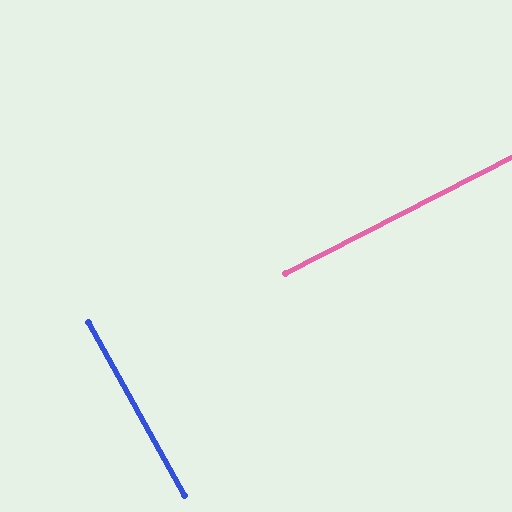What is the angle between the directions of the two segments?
Approximately 88 degrees.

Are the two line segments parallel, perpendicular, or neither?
Perpendicular — they meet at approximately 88°.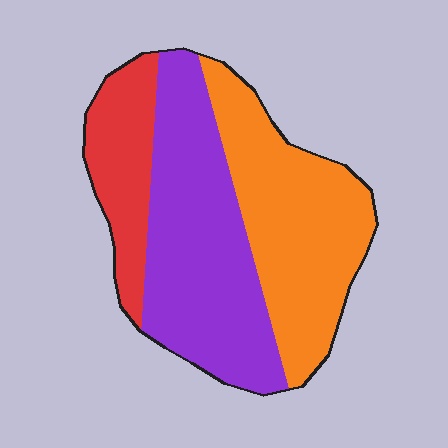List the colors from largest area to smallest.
From largest to smallest: purple, orange, red.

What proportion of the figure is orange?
Orange takes up between a third and a half of the figure.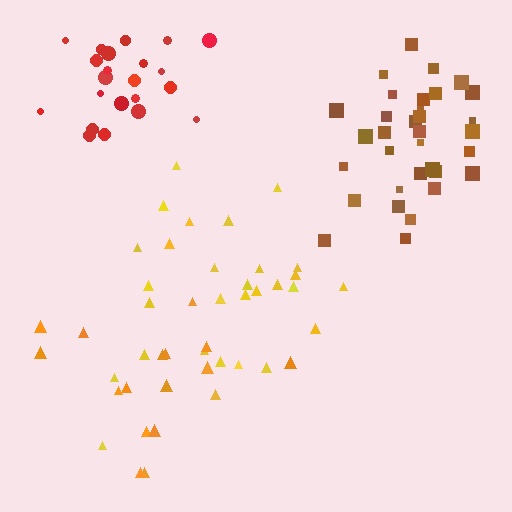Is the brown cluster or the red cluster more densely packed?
Red.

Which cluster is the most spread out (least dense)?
Orange.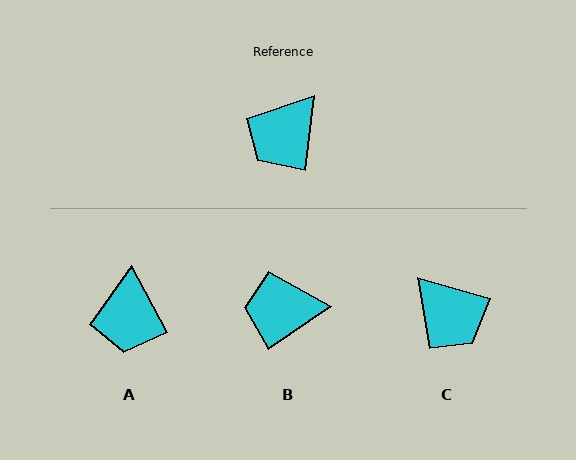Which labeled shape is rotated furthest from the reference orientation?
C, about 81 degrees away.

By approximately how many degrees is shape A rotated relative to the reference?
Approximately 36 degrees counter-clockwise.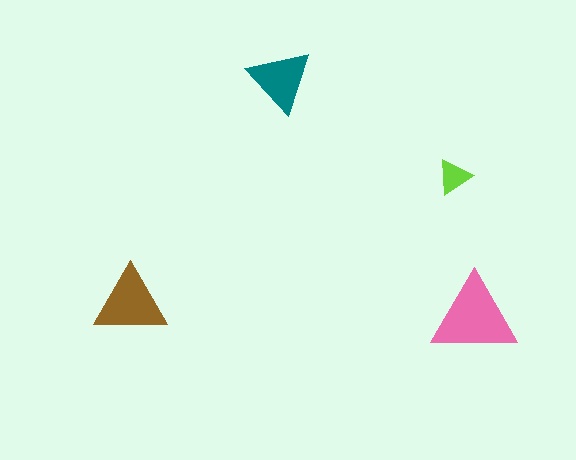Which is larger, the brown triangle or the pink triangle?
The pink one.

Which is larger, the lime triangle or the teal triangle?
The teal one.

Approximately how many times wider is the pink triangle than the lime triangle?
About 2.5 times wider.